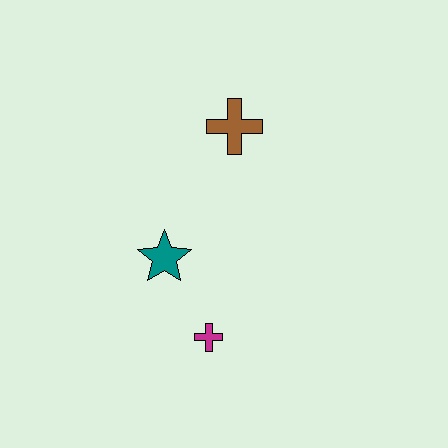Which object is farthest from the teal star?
The brown cross is farthest from the teal star.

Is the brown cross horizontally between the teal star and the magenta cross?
No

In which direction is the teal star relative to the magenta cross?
The teal star is above the magenta cross.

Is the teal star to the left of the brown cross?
Yes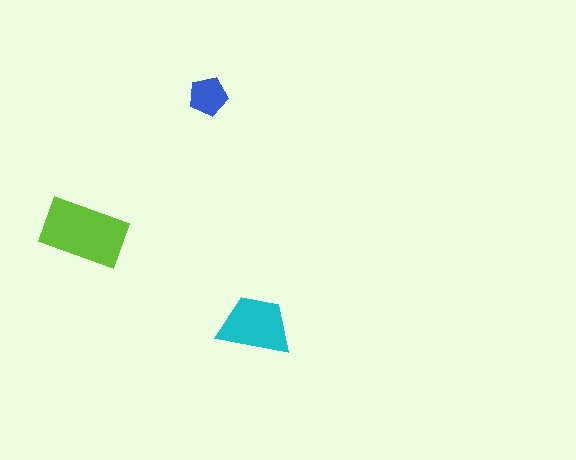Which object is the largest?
The lime rectangle.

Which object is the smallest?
The blue pentagon.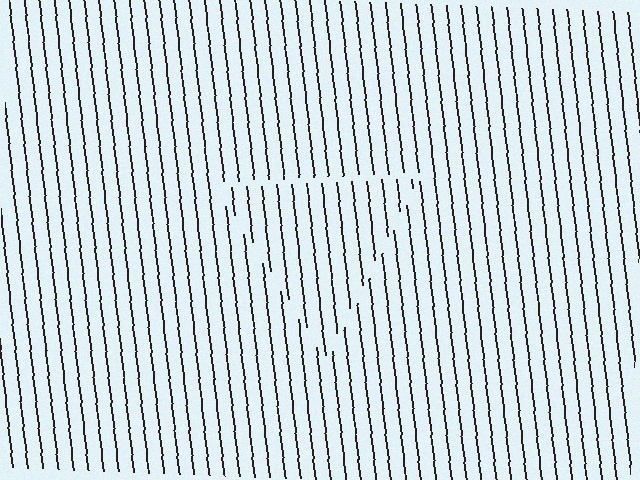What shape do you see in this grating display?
An illusory triangle. The interior of the shape contains the same grating, shifted by half a period — the contour is defined by the phase discontinuity where line-ends from the inner and outer gratings abut.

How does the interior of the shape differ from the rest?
The interior of the shape contains the same grating, shifted by half a period — the contour is defined by the phase discontinuity where line-ends from the inner and outer gratings abut.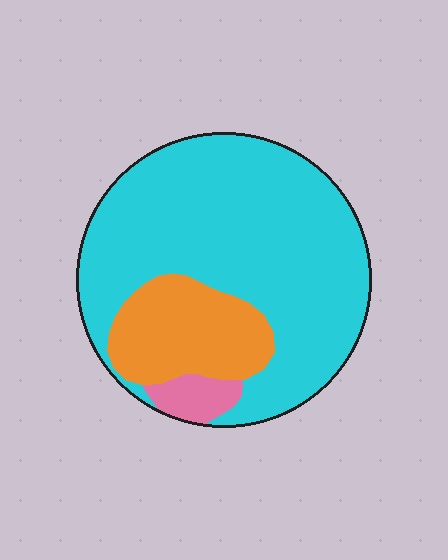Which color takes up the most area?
Cyan, at roughly 75%.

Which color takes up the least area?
Pink, at roughly 5%.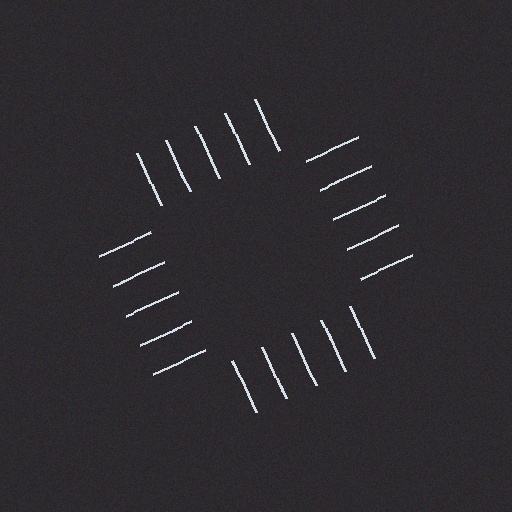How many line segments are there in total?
20 — 5 along each of the 4 edges.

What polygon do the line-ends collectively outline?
An illusory square — the line segments terminate on its edges but no continuous stroke is drawn.